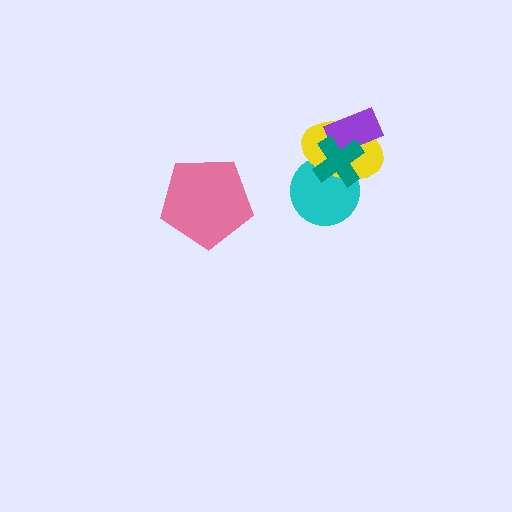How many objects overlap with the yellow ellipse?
3 objects overlap with the yellow ellipse.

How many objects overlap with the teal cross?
3 objects overlap with the teal cross.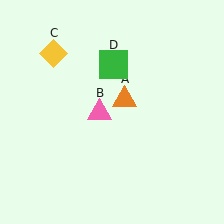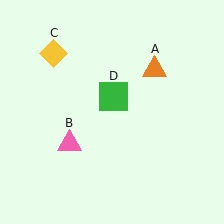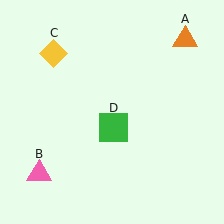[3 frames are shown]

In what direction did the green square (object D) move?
The green square (object D) moved down.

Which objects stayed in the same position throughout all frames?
Yellow diamond (object C) remained stationary.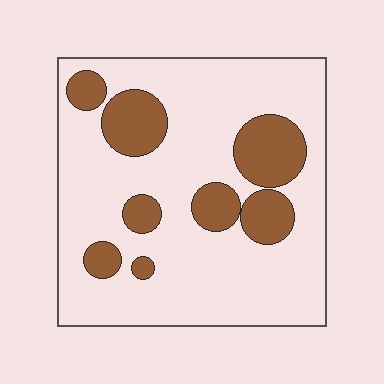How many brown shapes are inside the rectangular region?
8.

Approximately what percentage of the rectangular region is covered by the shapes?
Approximately 25%.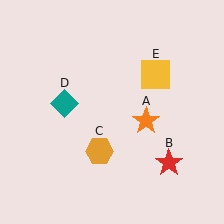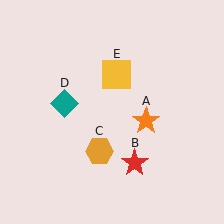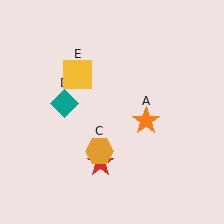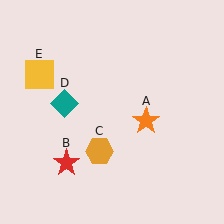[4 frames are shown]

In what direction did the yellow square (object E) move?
The yellow square (object E) moved left.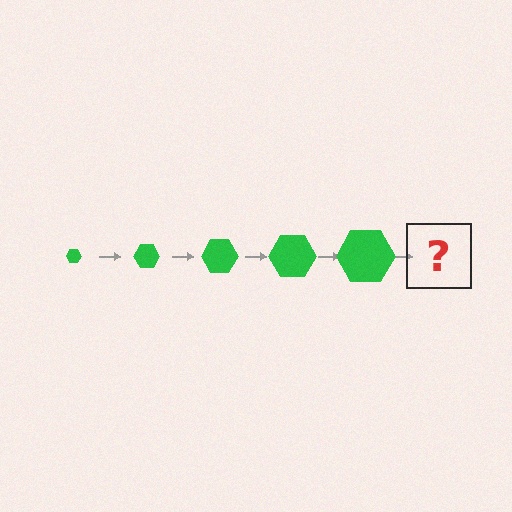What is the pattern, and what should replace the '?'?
The pattern is that the hexagon gets progressively larger each step. The '?' should be a green hexagon, larger than the previous one.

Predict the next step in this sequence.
The next step is a green hexagon, larger than the previous one.